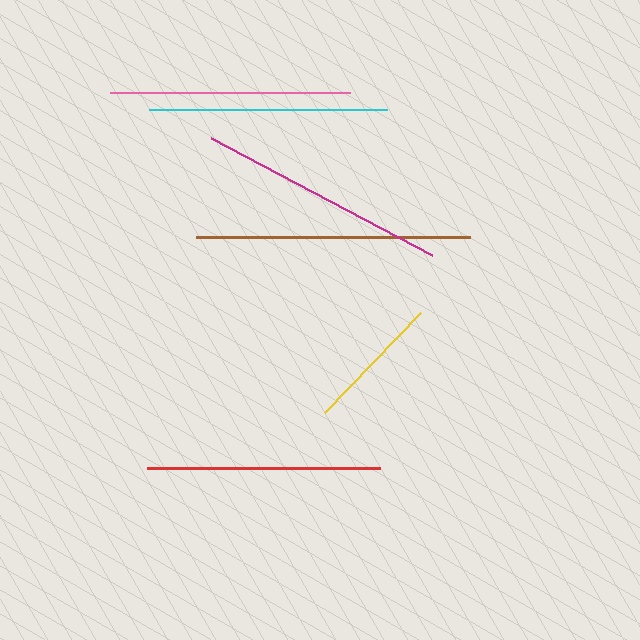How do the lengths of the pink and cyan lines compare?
The pink and cyan lines are approximately the same length.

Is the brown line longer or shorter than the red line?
The brown line is longer than the red line.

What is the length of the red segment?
The red segment is approximately 233 pixels long.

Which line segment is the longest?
The brown line is the longest at approximately 274 pixels.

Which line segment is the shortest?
The yellow line is the shortest at approximately 139 pixels.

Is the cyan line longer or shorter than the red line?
The cyan line is longer than the red line.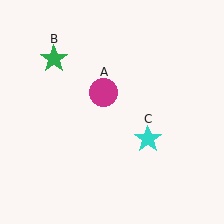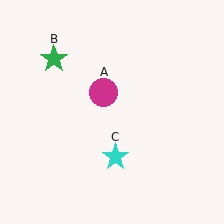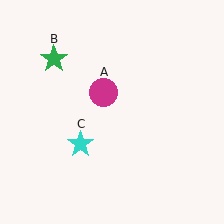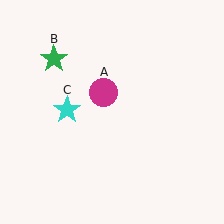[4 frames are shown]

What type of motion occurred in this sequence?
The cyan star (object C) rotated clockwise around the center of the scene.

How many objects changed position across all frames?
1 object changed position: cyan star (object C).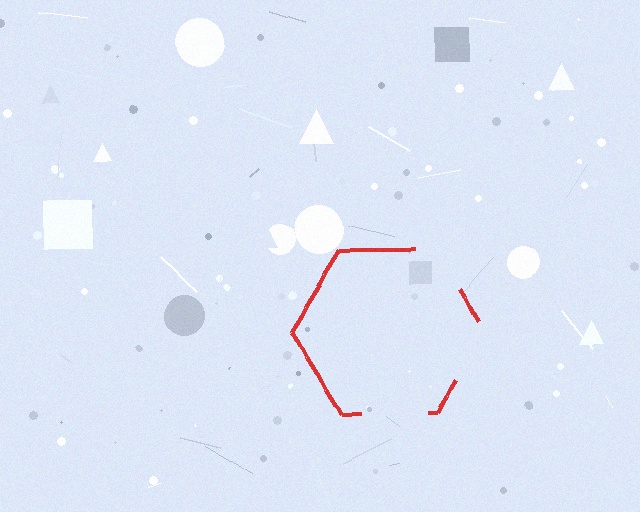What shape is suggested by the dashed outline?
The dashed outline suggests a hexagon.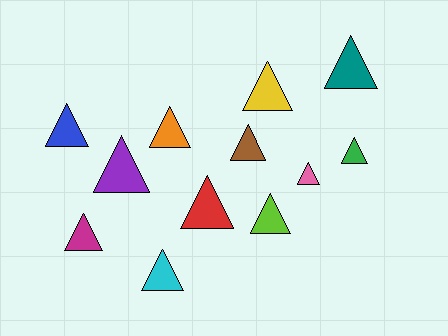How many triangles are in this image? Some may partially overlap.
There are 12 triangles.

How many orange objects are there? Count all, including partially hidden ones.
There is 1 orange object.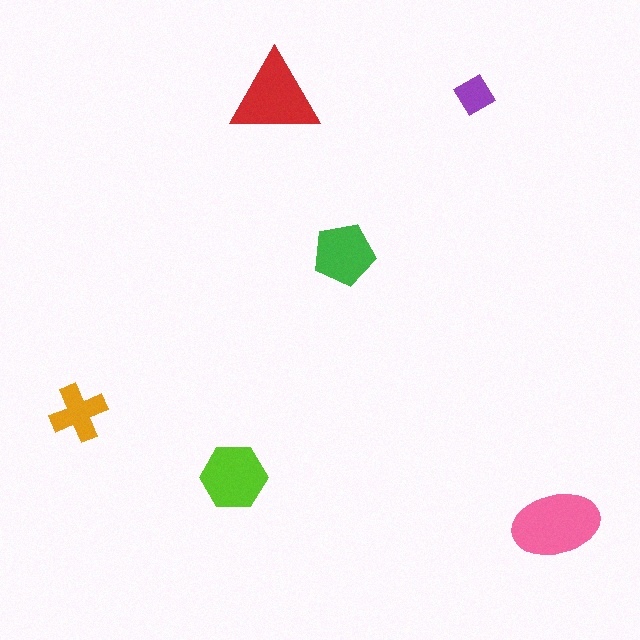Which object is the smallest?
The purple diamond.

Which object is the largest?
The pink ellipse.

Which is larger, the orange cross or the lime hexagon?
The lime hexagon.